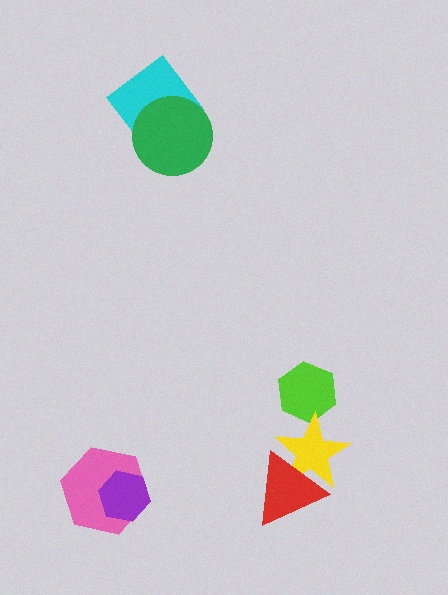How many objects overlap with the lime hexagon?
1 object overlaps with the lime hexagon.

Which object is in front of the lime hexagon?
The yellow star is in front of the lime hexagon.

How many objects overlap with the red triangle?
1 object overlaps with the red triangle.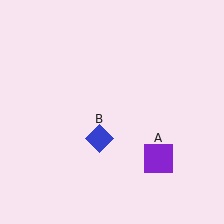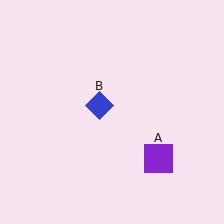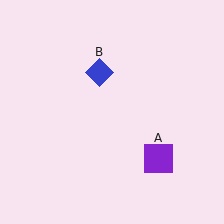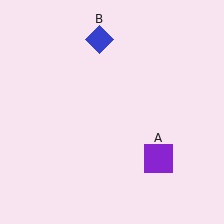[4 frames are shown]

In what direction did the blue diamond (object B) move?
The blue diamond (object B) moved up.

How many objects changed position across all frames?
1 object changed position: blue diamond (object B).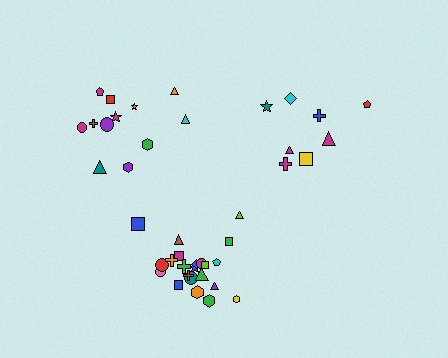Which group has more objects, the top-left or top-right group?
The top-left group.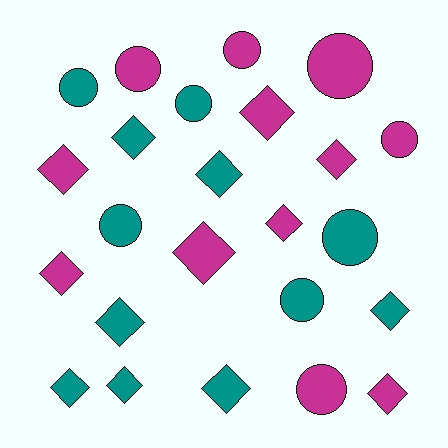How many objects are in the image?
There are 24 objects.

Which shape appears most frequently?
Diamond, with 14 objects.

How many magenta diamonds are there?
There are 7 magenta diamonds.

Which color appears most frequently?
Magenta, with 12 objects.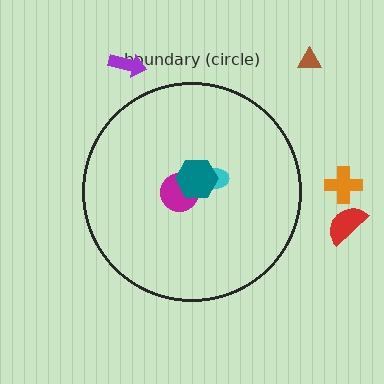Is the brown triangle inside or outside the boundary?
Outside.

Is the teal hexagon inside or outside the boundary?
Inside.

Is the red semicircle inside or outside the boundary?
Outside.